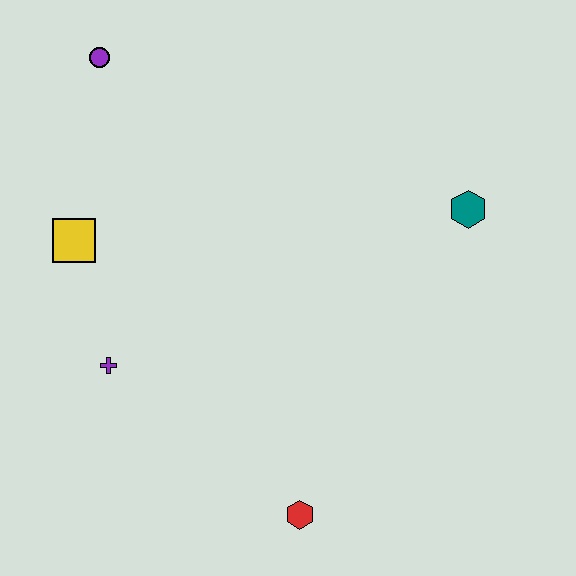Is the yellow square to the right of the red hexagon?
No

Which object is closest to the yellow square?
The purple cross is closest to the yellow square.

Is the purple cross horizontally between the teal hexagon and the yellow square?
Yes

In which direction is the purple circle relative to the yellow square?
The purple circle is above the yellow square.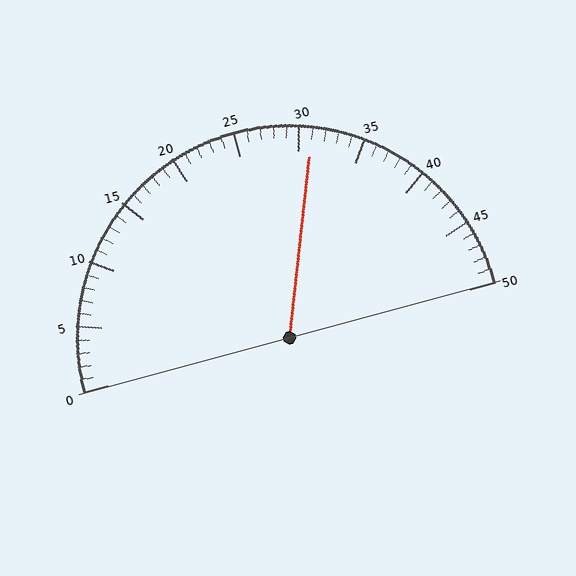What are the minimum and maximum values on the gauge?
The gauge ranges from 0 to 50.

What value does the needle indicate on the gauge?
The needle indicates approximately 31.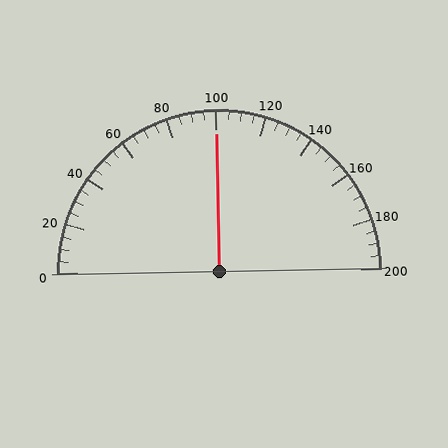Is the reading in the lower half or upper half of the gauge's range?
The reading is in the upper half of the range (0 to 200).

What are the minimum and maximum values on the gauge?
The gauge ranges from 0 to 200.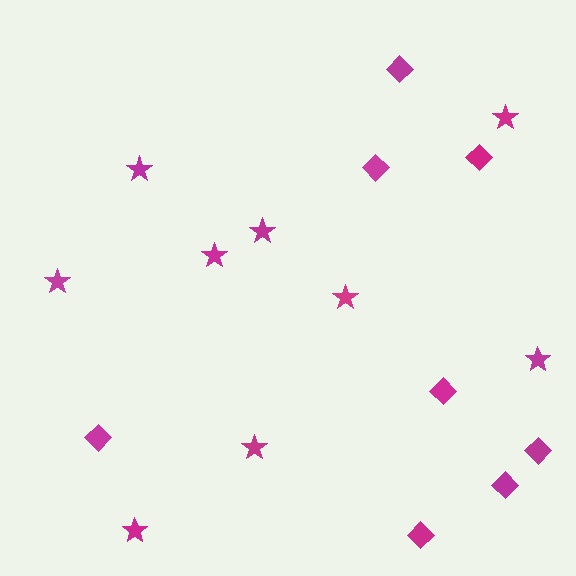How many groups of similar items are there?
There are 2 groups: one group of stars (9) and one group of diamonds (8).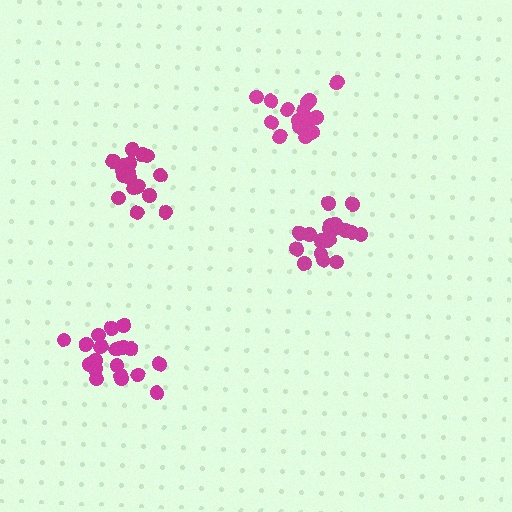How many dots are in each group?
Group 1: 16 dots, Group 2: 20 dots, Group 3: 19 dots, Group 4: 20 dots (75 total).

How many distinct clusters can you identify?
There are 4 distinct clusters.